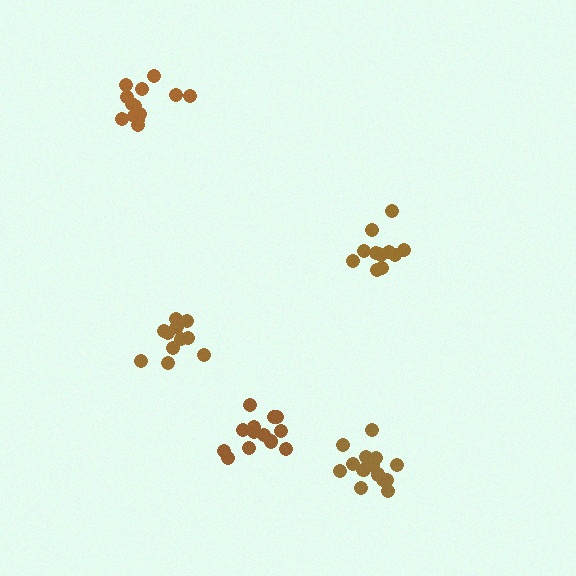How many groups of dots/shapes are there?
There are 5 groups.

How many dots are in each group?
Group 1: 12 dots, Group 2: 14 dots, Group 3: 13 dots, Group 4: 15 dots, Group 5: 13 dots (67 total).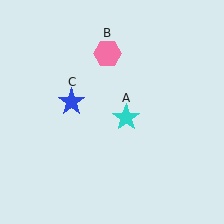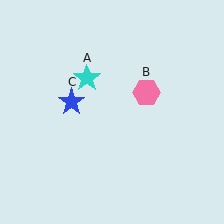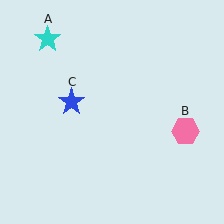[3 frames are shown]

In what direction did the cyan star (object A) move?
The cyan star (object A) moved up and to the left.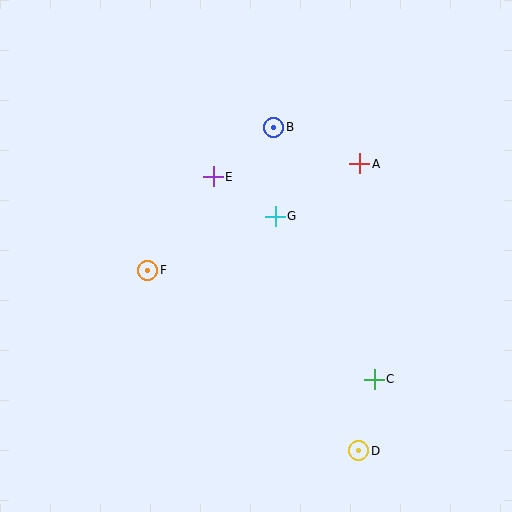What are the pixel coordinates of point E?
Point E is at (213, 177).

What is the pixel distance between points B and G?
The distance between B and G is 89 pixels.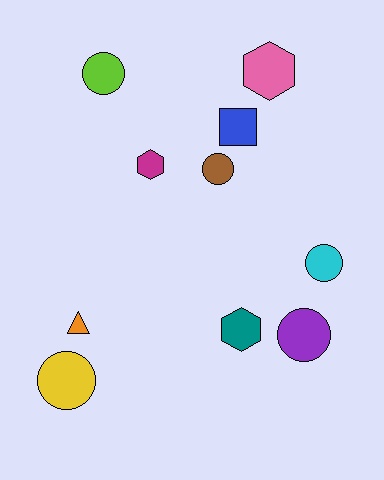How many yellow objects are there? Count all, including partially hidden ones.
There is 1 yellow object.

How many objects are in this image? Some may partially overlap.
There are 10 objects.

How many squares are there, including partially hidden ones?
There is 1 square.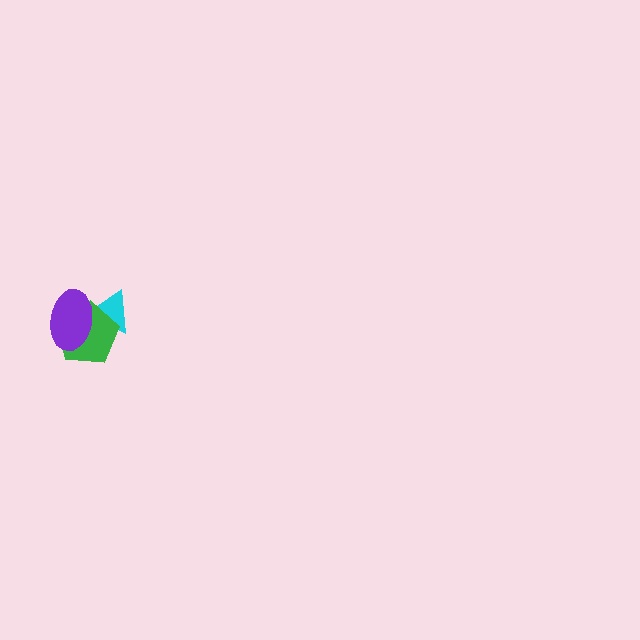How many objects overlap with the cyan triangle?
2 objects overlap with the cyan triangle.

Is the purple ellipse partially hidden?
No, no other shape covers it.